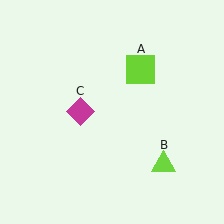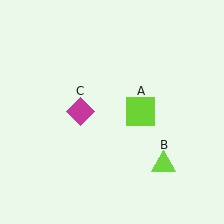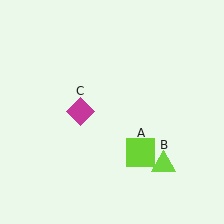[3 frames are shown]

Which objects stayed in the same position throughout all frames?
Lime triangle (object B) and magenta diamond (object C) remained stationary.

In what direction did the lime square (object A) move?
The lime square (object A) moved down.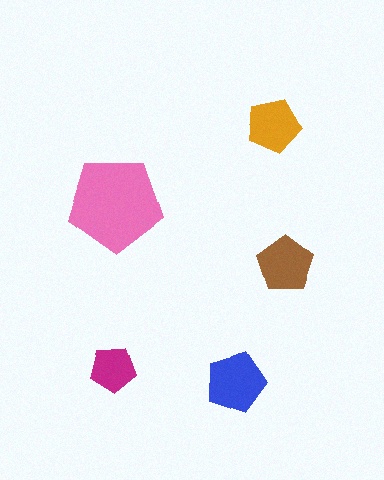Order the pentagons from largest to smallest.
the pink one, the blue one, the brown one, the orange one, the magenta one.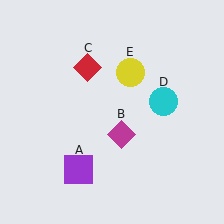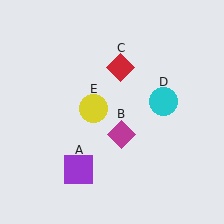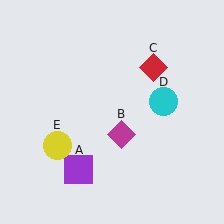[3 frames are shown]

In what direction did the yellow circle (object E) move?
The yellow circle (object E) moved down and to the left.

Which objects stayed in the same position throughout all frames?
Purple square (object A) and magenta diamond (object B) and cyan circle (object D) remained stationary.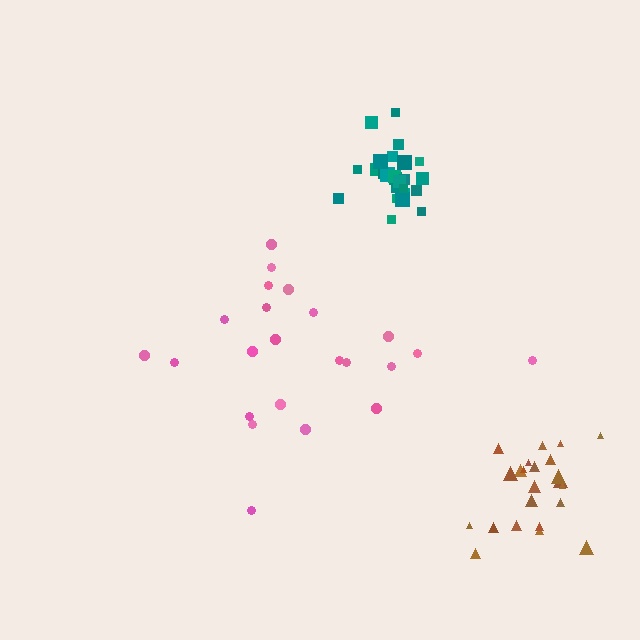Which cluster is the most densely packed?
Teal.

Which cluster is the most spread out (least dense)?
Pink.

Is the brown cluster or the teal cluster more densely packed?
Teal.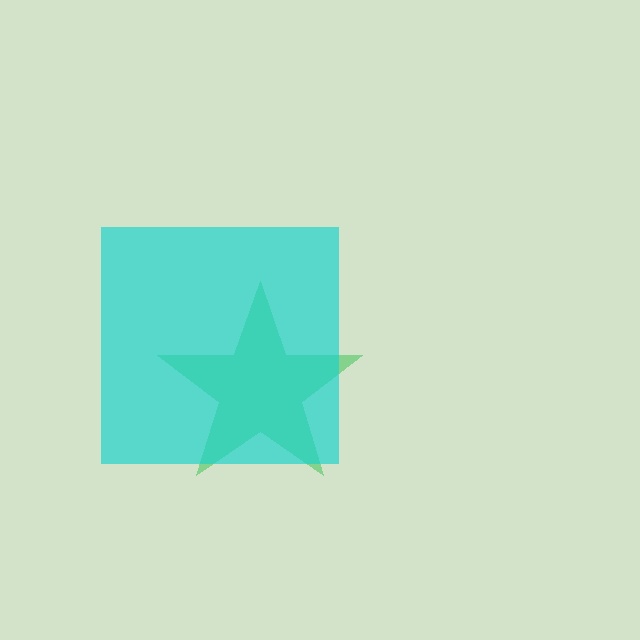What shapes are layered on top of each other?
The layered shapes are: a green star, a cyan square.